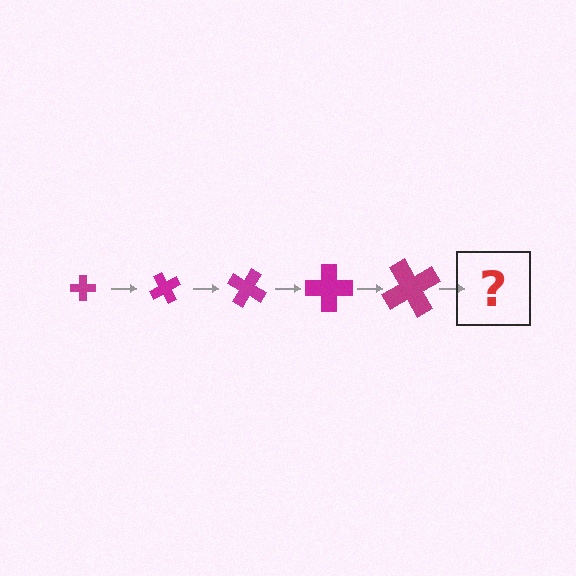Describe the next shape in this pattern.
It should be a cross, larger than the previous one and rotated 300 degrees from the start.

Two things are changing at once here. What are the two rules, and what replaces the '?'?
The two rules are that the cross grows larger each step and it rotates 60 degrees each step. The '?' should be a cross, larger than the previous one and rotated 300 degrees from the start.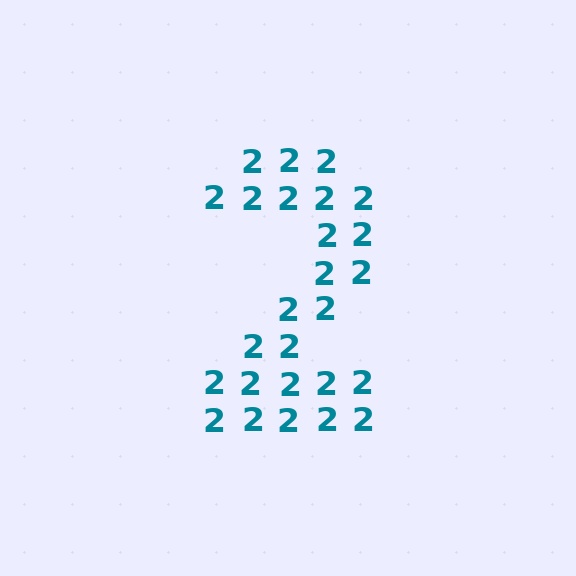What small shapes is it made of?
It is made of small digit 2's.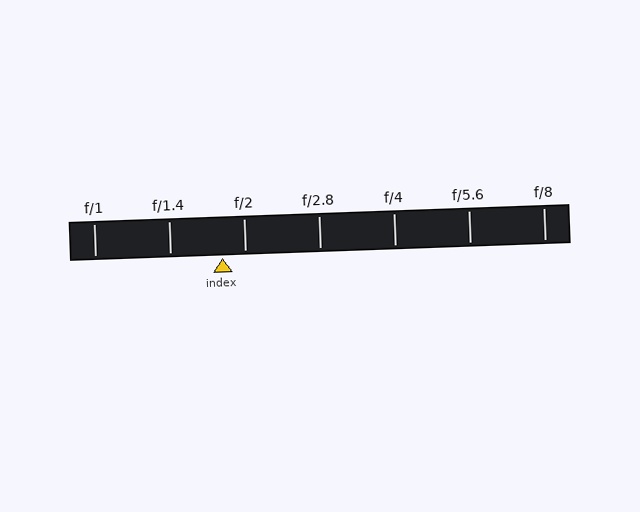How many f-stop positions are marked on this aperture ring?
There are 7 f-stop positions marked.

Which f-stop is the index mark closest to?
The index mark is closest to f/2.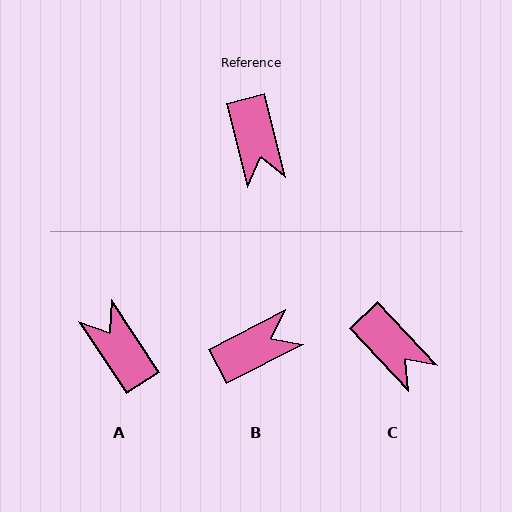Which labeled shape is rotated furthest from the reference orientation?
A, about 161 degrees away.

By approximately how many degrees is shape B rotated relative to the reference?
Approximately 103 degrees counter-clockwise.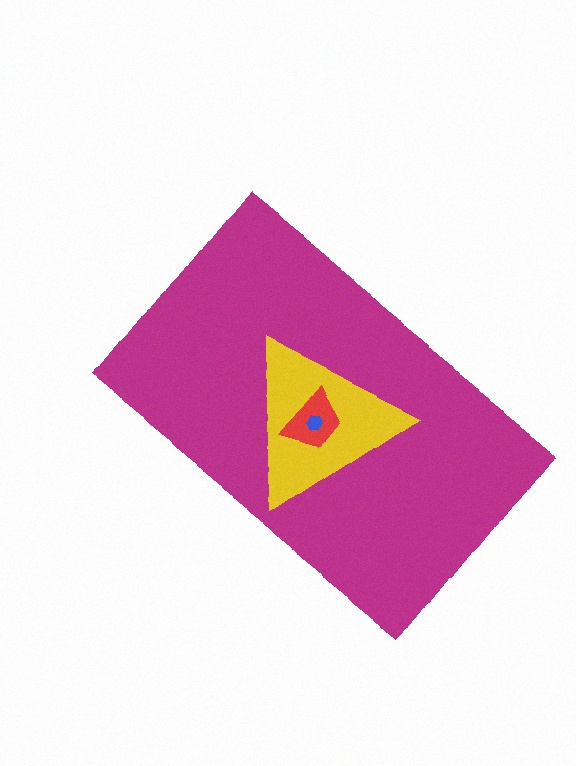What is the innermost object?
The blue hexagon.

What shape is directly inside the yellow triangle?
The red trapezoid.